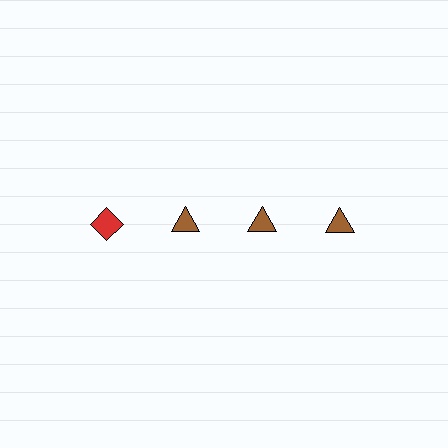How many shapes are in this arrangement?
There are 4 shapes arranged in a grid pattern.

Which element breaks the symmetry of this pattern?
The red diamond in the top row, leftmost column breaks the symmetry. All other shapes are brown triangles.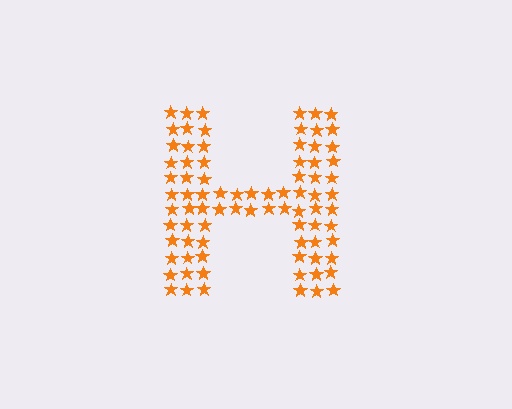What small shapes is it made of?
It is made of small stars.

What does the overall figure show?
The overall figure shows the letter H.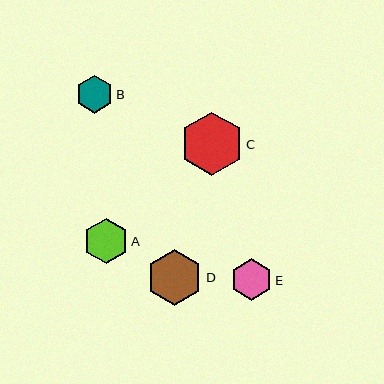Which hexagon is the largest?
Hexagon C is the largest with a size of approximately 63 pixels.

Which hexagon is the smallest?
Hexagon B is the smallest with a size of approximately 38 pixels.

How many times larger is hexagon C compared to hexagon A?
Hexagon C is approximately 1.4 times the size of hexagon A.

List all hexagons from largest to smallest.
From largest to smallest: C, D, A, E, B.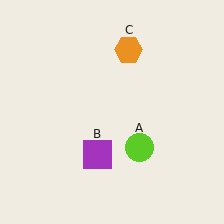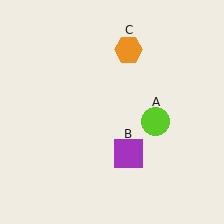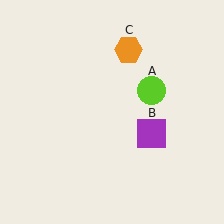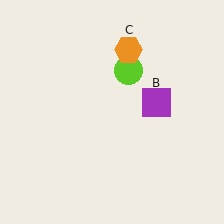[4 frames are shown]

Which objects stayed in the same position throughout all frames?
Orange hexagon (object C) remained stationary.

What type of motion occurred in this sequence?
The lime circle (object A), purple square (object B) rotated counterclockwise around the center of the scene.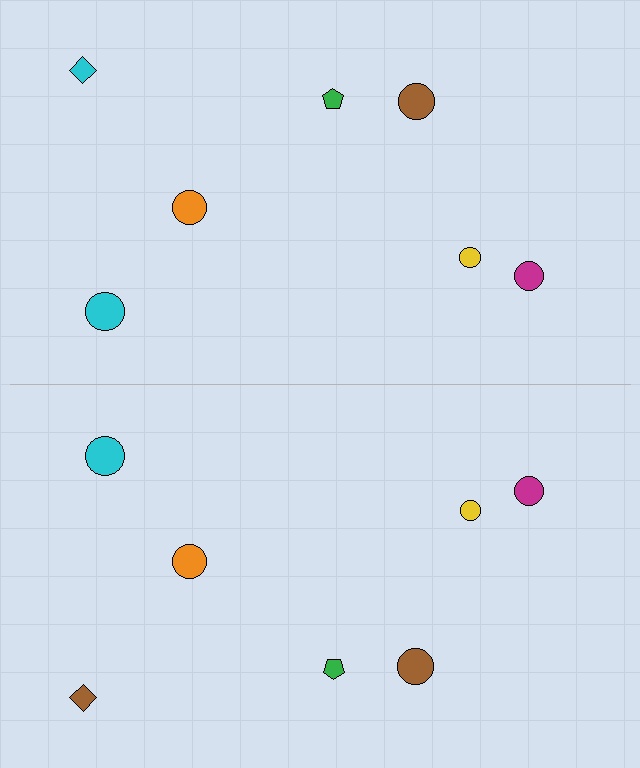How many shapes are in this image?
There are 14 shapes in this image.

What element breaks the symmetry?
The brown diamond on the bottom side breaks the symmetry — its mirror counterpart is cyan.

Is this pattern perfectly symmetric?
No, the pattern is not perfectly symmetric. The brown diamond on the bottom side breaks the symmetry — its mirror counterpart is cyan.